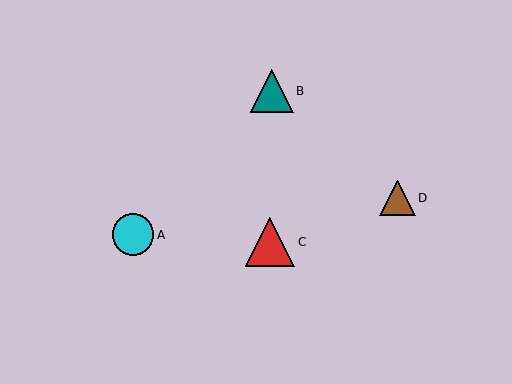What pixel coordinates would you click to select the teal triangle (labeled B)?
Click at (272, 91) to select the teal triangle B.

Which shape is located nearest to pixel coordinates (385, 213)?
The brown triangle (labeled D) at (398, 198) is nearest to that location.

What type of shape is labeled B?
Shape B is a teal triangle.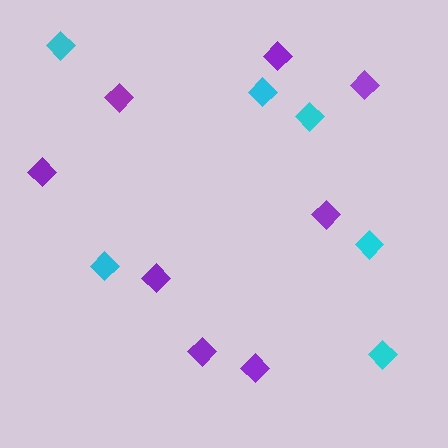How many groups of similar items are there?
There are 2 groups: one group of cyan diamonds (6) and one group of purple diamonds (8).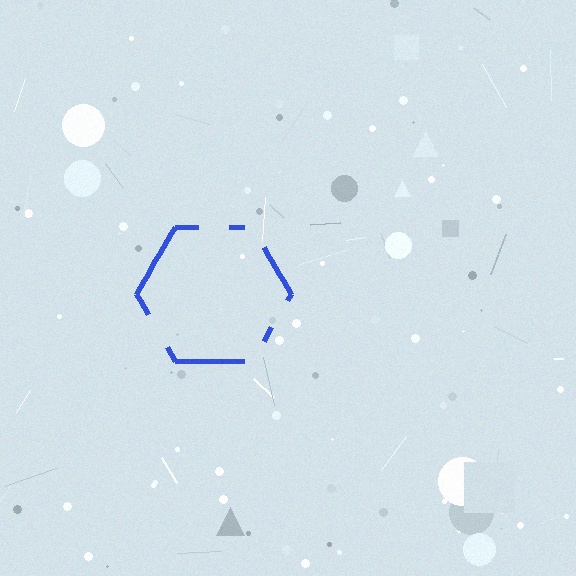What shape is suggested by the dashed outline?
The dashed outline suggests a hexagon.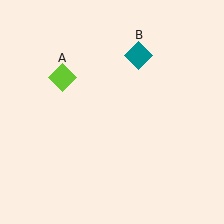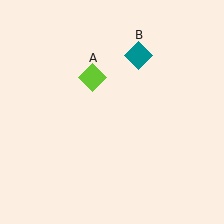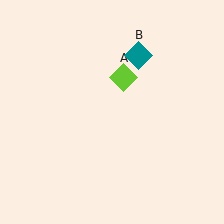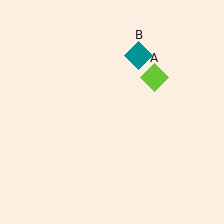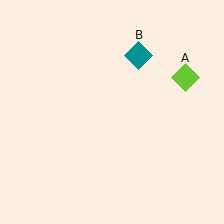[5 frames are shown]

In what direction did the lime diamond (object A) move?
The lime diamond (object A) moved right.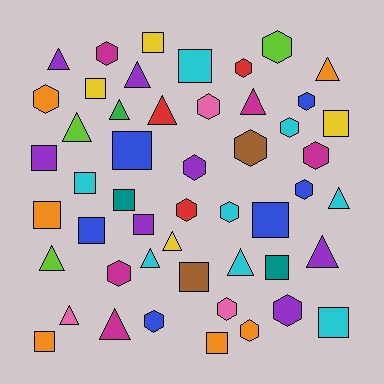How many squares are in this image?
There are 17 squares.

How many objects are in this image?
There are 50 objects.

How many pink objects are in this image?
There are 3 pink objects.